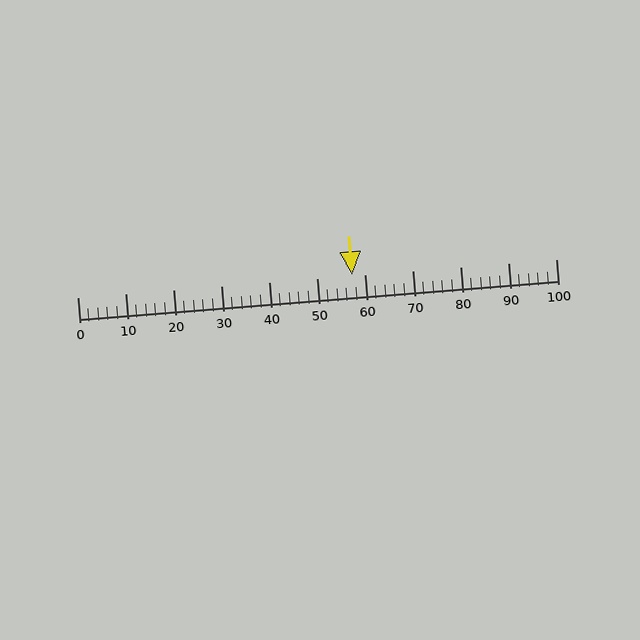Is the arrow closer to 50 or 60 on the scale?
The arrow is closer to 60.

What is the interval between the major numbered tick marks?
The major tick marks are spaced 10 units apart.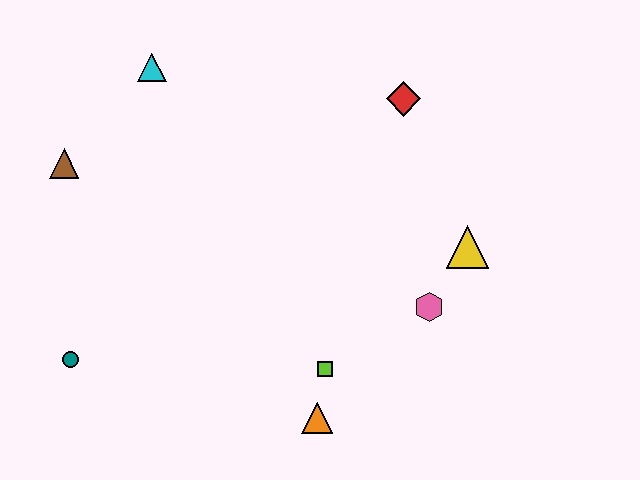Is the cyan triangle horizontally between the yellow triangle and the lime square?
No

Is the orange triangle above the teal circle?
No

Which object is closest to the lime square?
The orange triangle is closest to the lime square.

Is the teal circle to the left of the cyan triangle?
Yes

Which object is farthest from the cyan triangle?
The orange triangle is farthest from the cyan triangle.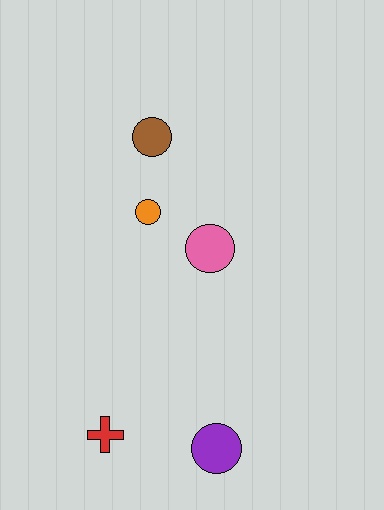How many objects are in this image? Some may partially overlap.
There are 5 objects.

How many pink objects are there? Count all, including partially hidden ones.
There is 1 pink object.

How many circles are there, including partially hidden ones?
There are 4 circles.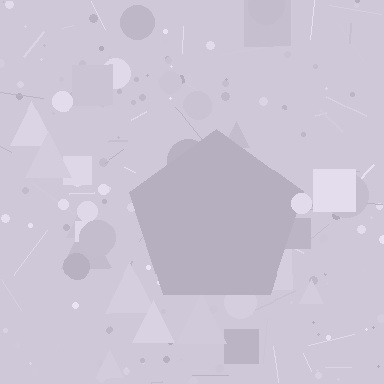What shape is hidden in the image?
A pentagon is hidden in the image.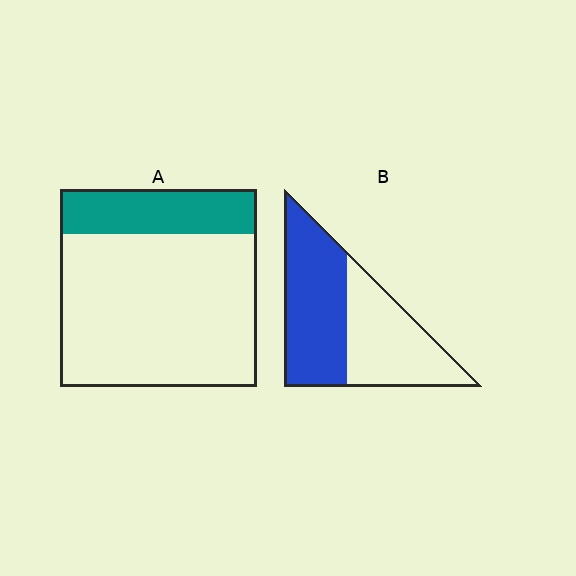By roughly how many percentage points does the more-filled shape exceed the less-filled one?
By roughly 30 percentage points (B over A).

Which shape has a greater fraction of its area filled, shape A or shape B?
Shape B.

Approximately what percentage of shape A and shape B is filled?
A is approximately 25% and B is approximately 55%.